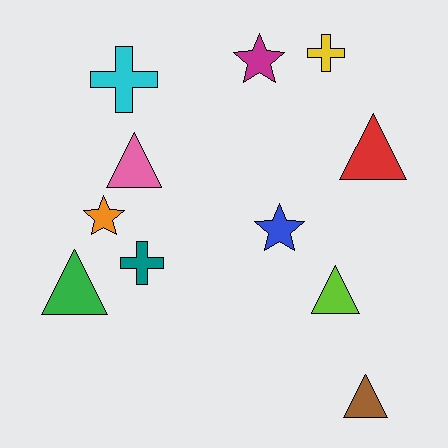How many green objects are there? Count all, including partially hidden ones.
There is 1 green object.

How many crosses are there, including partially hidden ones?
There are 3 crosses.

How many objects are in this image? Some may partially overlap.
There are 11 objects.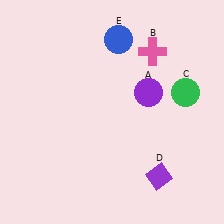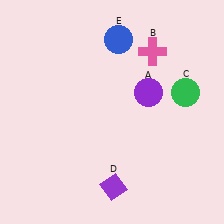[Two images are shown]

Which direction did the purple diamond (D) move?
The purple diamond (D) moved left.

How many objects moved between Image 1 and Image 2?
1 object moved between the two images.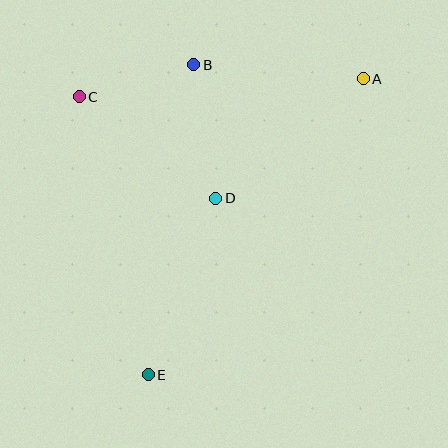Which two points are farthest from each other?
Points A and E are farthest from each other.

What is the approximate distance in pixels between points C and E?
The distance between C and E is approximately 287 pixels.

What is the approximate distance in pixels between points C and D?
The distance between C and D is approximately 170 pixels.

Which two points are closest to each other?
Points B and C are closest to each other.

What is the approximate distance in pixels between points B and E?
The distance between B and E is approximately 313 pixels.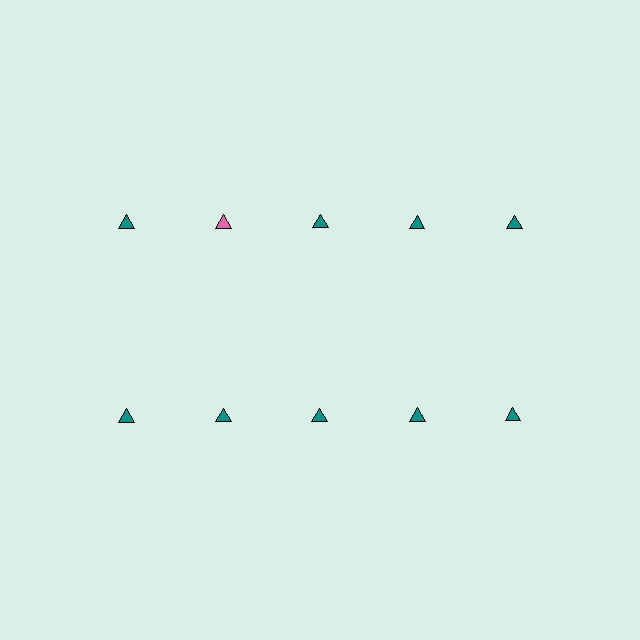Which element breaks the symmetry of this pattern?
The pink triangle in the top row, second from left column breaks the symmetry. All other shapes are teal triangles.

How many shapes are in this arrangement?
There are 10 shapes arranged in a grid pattern.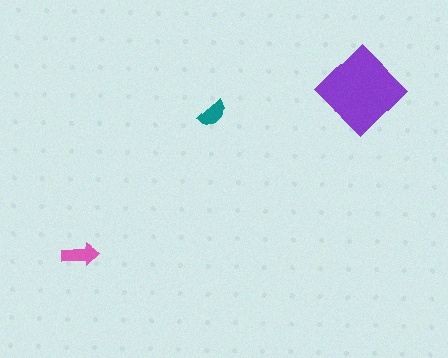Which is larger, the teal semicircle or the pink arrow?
The pink arrow.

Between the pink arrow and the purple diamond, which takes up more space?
The purple diamond.